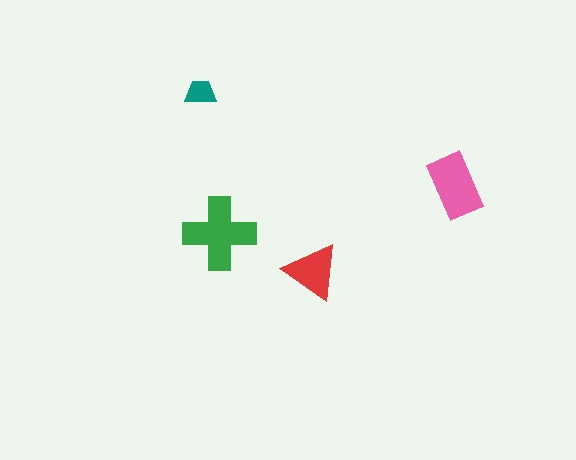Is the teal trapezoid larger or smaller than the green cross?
Smaller.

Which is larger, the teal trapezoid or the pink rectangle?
The pink rectangle.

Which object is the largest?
The green cross.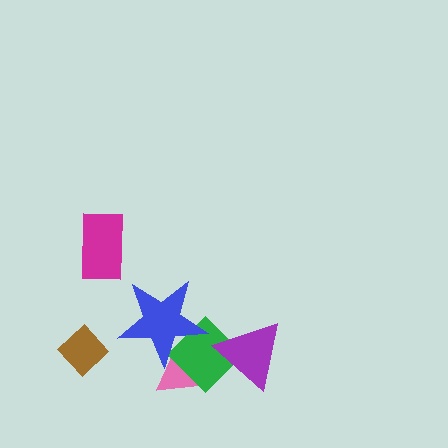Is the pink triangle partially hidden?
Yes, it is partially covered by another shape.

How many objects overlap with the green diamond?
3 objects overlap with the green diamond.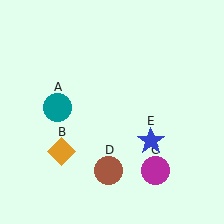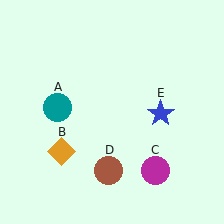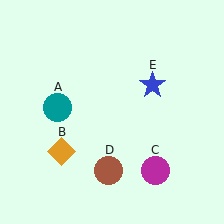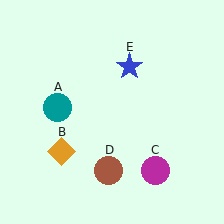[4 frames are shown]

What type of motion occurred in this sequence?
The blue star (object E) rotated counterclockwise around the center of the scene.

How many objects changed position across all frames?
1 object changed position: blue star (object E).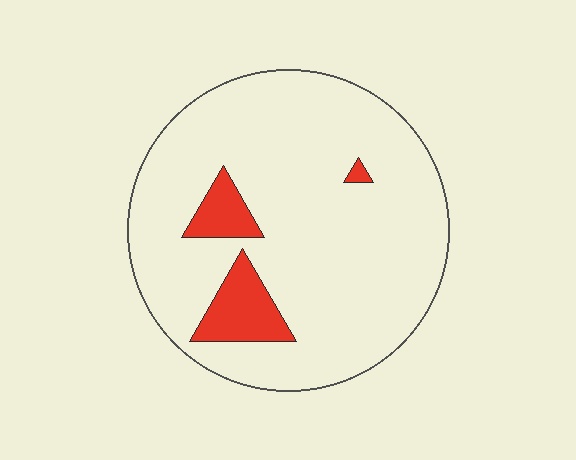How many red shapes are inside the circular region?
3.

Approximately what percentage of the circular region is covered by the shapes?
Approximately 10%.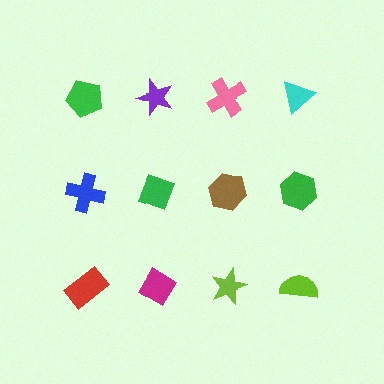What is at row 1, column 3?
A pink cross.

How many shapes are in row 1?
4 shapes.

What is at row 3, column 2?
A magenta diamond.